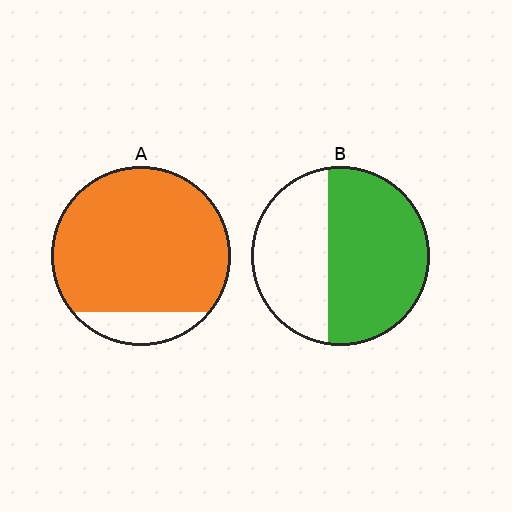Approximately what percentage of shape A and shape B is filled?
A is approximately 85% and B is approximately 60%.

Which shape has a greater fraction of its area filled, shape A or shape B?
Shape A.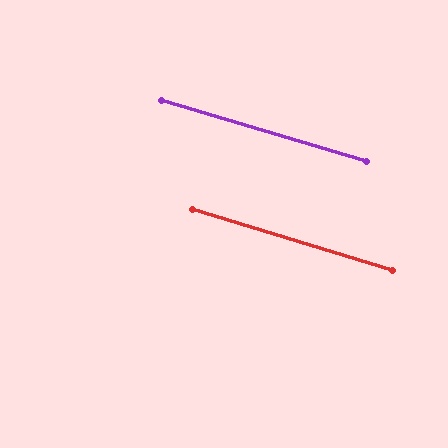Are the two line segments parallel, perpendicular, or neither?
Parallel — their directions differ by only 0.3°.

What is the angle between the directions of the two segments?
Approximately 0 degrees.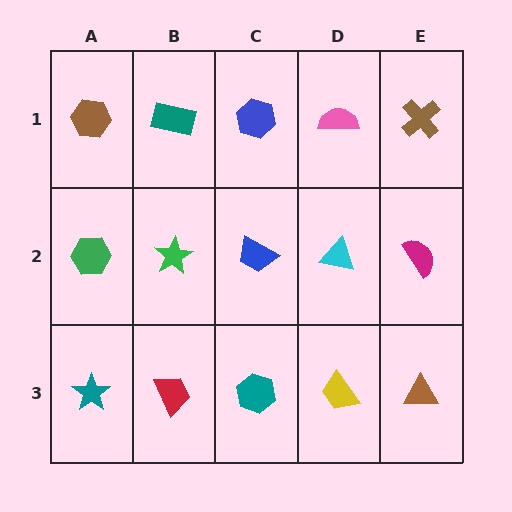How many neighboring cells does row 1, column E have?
2.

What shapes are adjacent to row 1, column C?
A blue trapezoid (row 2, column C), a teal rectangle (row 1, column B), a pink semicircle (row 1, column D).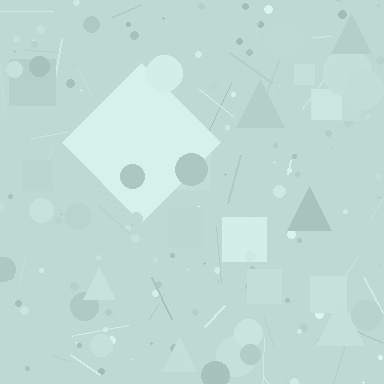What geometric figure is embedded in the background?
A diamond is embedded in the background.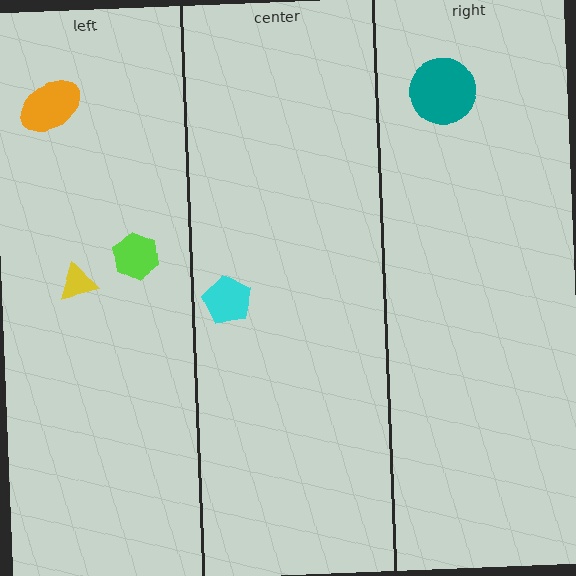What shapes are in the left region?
The lime hexagon, the orange ellipse, the yellow triangle.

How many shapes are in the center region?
1.